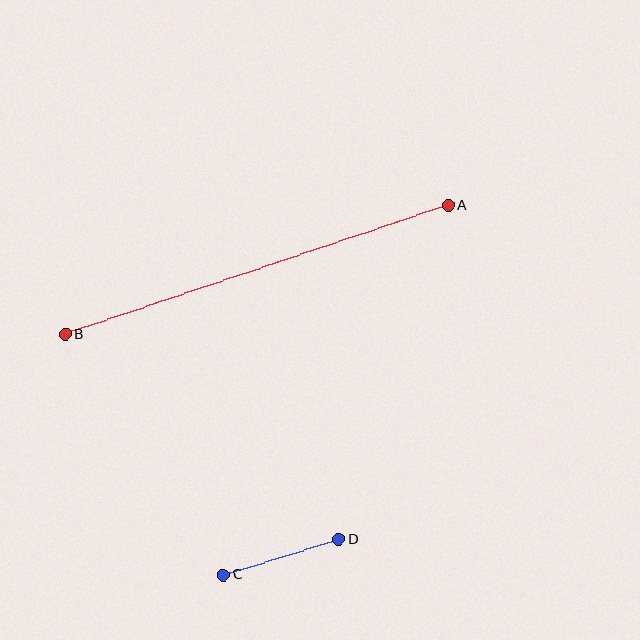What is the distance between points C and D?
The distance is approximately 121 pixels.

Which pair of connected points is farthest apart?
Points A and B are farthest apart.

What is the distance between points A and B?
The distance is approximately 404 pixels.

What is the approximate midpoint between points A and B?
The midpoint is at approximately (257, 270) pixels.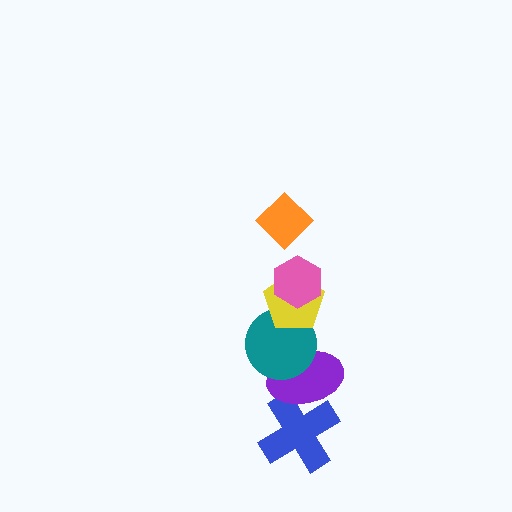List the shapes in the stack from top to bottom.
From top to bottom: the orange diamond, the pink hexagon, the yellow pentagon, the teal circle, the purple ellipse, the blue cross.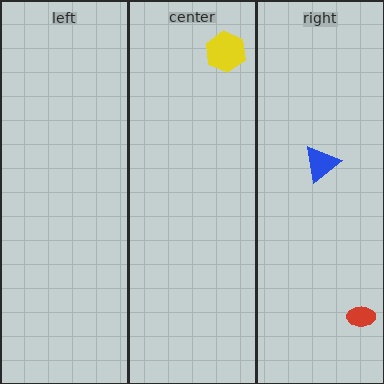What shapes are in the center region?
The yellow hexagon.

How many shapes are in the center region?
1.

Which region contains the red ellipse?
The right region.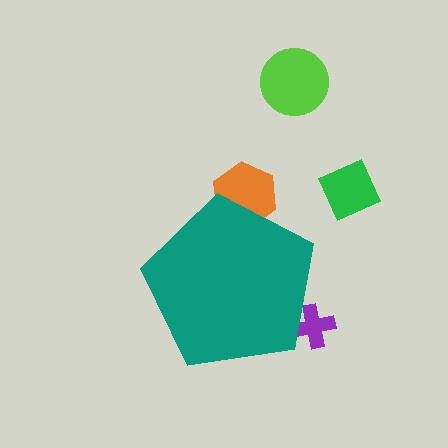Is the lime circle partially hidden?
No, the lime circle is fully visible.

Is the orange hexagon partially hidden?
Yes, the orange hexagon is partially hidden behind the teal pentagon.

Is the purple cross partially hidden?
Yes, the purple cross is partially hidden behind the teal pentagon.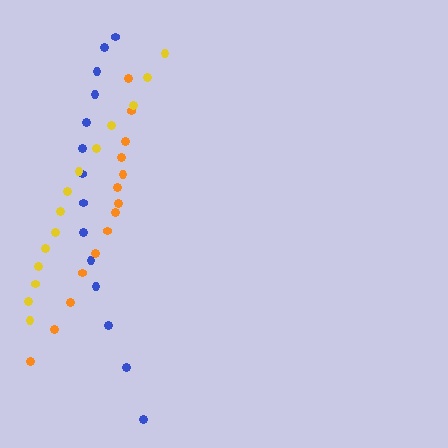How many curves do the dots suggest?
There are 3 distinct paths.